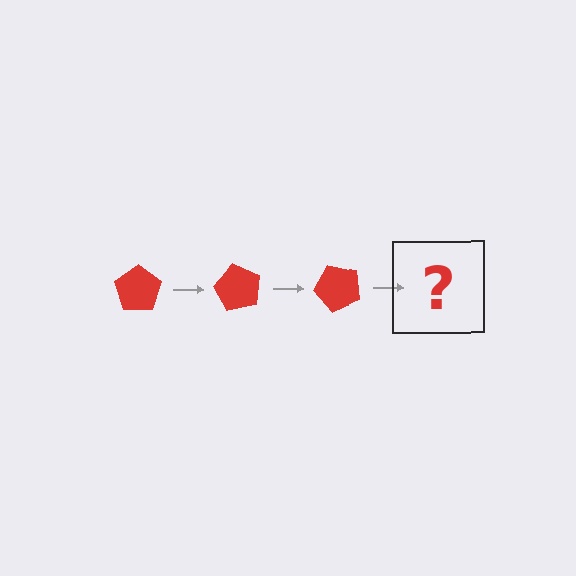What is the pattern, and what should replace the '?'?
The pattern is that the pentagon rotates 60 degrees each step. The '?' should be a red pentagon rotated 180 degrees.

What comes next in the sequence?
The next element should be a red pentagon rotated 180 degrees.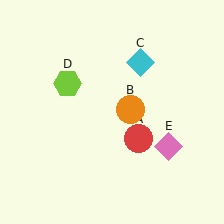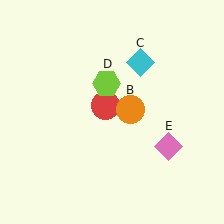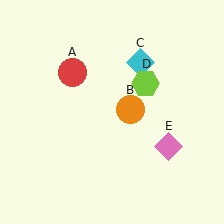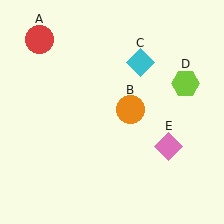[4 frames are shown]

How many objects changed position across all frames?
2 objects changed position: red circle (object A), lime hexagon (object D).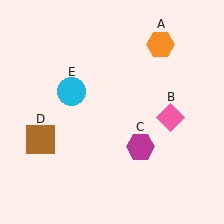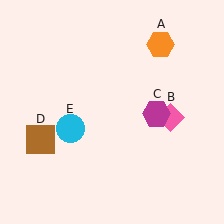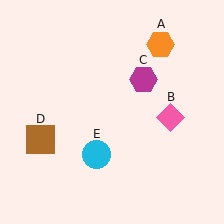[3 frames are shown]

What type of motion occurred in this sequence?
The magenta hexagon (object C), cyan circle (object E) rotated counterclockwise around the center of the scene.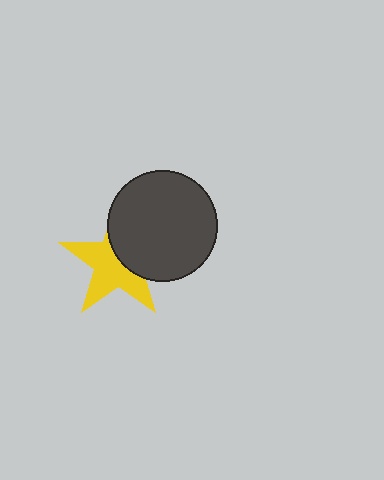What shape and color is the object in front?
The object in front is a dark gray circle.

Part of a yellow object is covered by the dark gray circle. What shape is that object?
It is a star.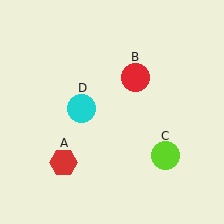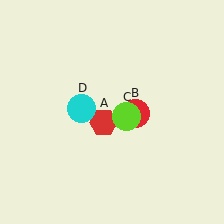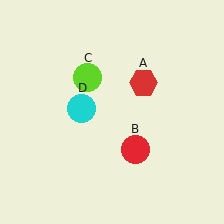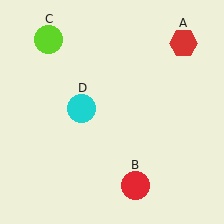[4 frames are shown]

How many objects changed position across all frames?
3 objects changed position: red hexagon (object A), red circle (object B), lime circle (object C).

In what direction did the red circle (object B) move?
The red circle (object B) moved down.